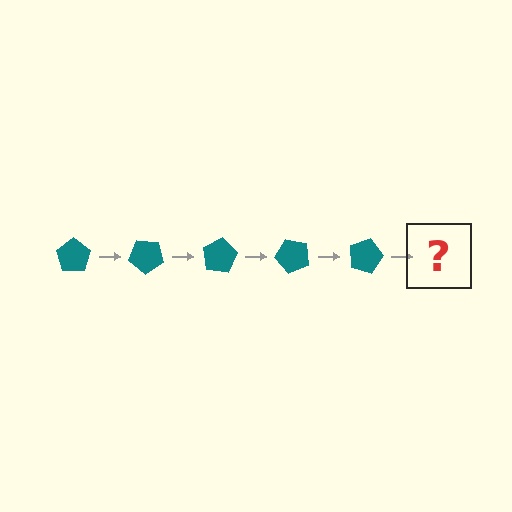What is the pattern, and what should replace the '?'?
The pattern is that the pentagon rotates 40 degrees each step. The '?' should be a teal pentagon rotated 200 degrees.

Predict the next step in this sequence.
The next step is a teal pentagon rotated 200 degrees.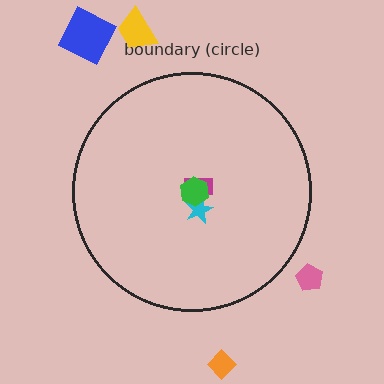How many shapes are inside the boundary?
3 inside, 4 outside.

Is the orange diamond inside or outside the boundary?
Outside.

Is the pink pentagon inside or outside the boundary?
Outside.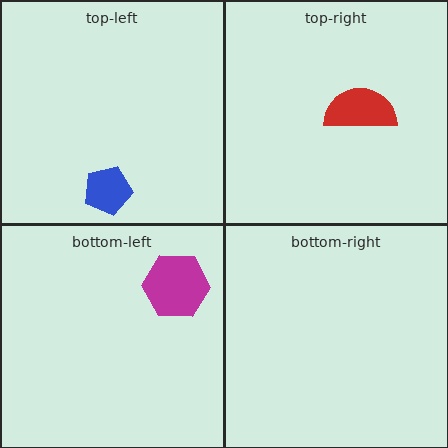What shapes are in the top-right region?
The red semicircle.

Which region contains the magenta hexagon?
The bottom-left region.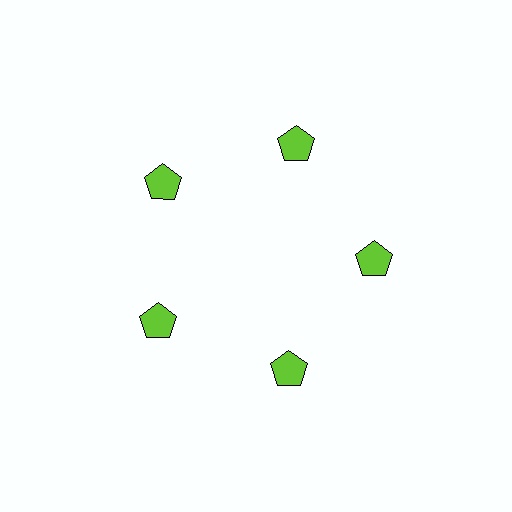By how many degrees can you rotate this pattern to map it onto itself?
The pattern maps onto itself every 72 degrees of rotation.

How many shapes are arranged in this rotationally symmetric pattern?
There are 5 shapes, arranged in 5 groups of 1.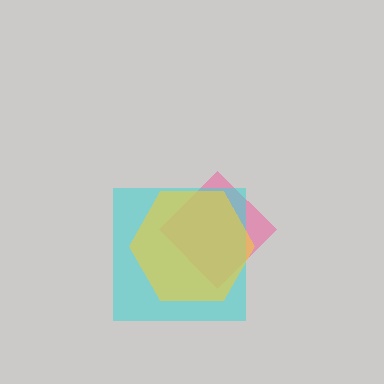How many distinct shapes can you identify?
There are 3 distinct shapes: a pink diamond, a cyan square, a yellow hexagon.